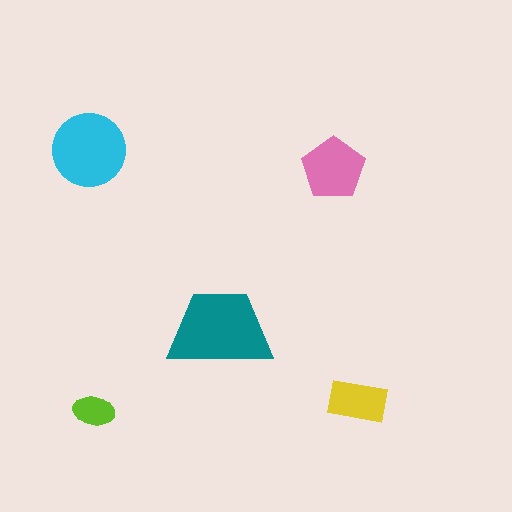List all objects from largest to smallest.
The teal trapezoid, the cyan circle, the pink pentagon, the yellow rectangle, the lime ellipse.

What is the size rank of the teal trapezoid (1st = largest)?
1st.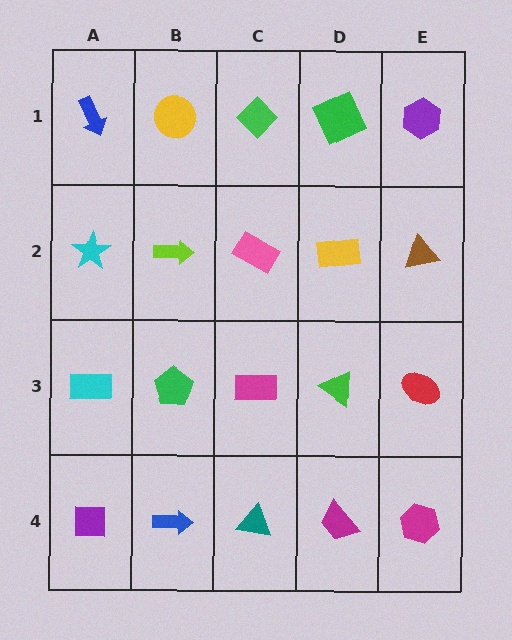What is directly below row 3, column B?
A blue arrow.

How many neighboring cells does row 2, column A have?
3.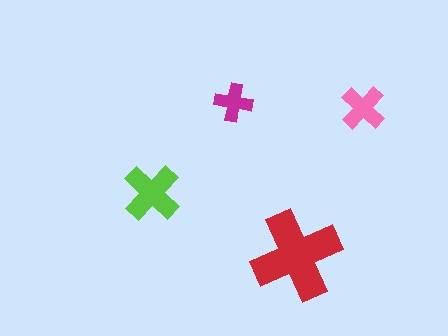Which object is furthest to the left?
The lime cross is leftmost.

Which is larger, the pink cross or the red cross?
The red one.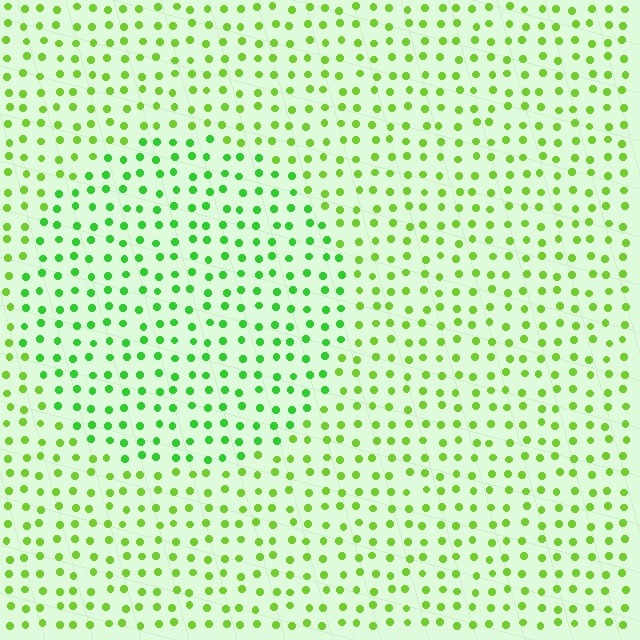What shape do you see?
I see a circle.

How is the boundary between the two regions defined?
The boundary is defined purely by a slight shift in hue (about 25 degrees). Spacing, size, and orientation are identical on both sides.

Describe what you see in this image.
The image is filled with small lime elements in a uniform arrangement. A circle-shaped region is visible where the elements are tinted to a slightly different hue, forming a subtle color boundary.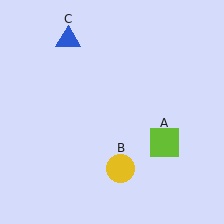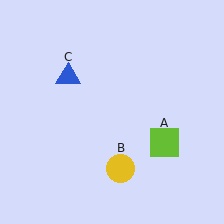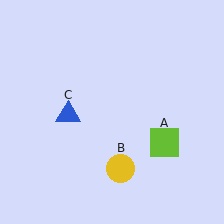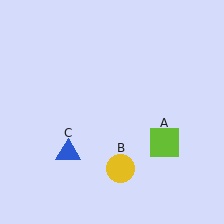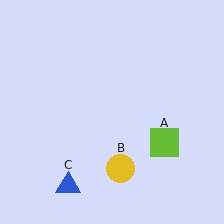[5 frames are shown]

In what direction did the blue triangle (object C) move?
The blue triangle (object C) moved down.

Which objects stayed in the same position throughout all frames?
Lime square (object A) and yellow circle (object B) remained stationary.